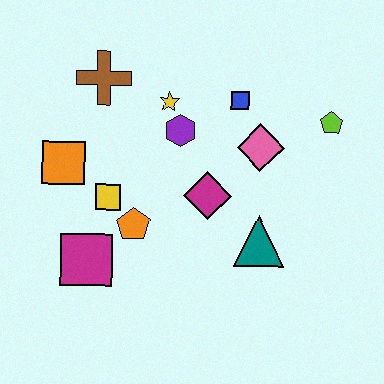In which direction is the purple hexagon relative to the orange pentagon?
The purple hexagon is above the orange pentagon.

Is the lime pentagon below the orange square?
No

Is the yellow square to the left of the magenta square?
No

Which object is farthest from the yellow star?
The magenta square is farthest from the yellow star.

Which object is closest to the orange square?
The yellow square is closest to the orange square.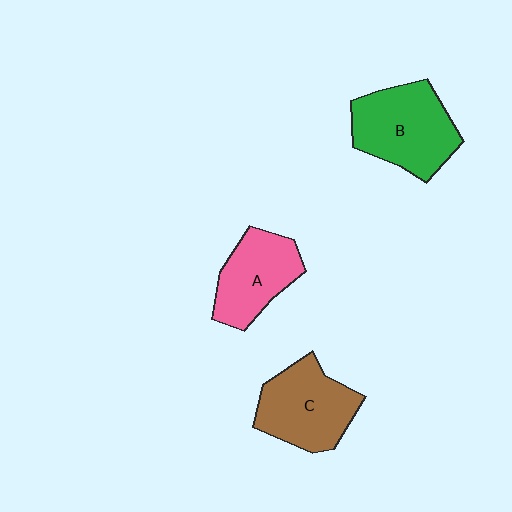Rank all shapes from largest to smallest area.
From largest to smallest: B (green), C (brown), A (pink).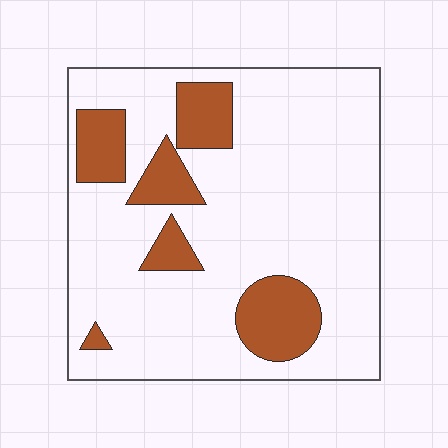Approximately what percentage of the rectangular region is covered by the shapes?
Approximately 20%.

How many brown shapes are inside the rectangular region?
6.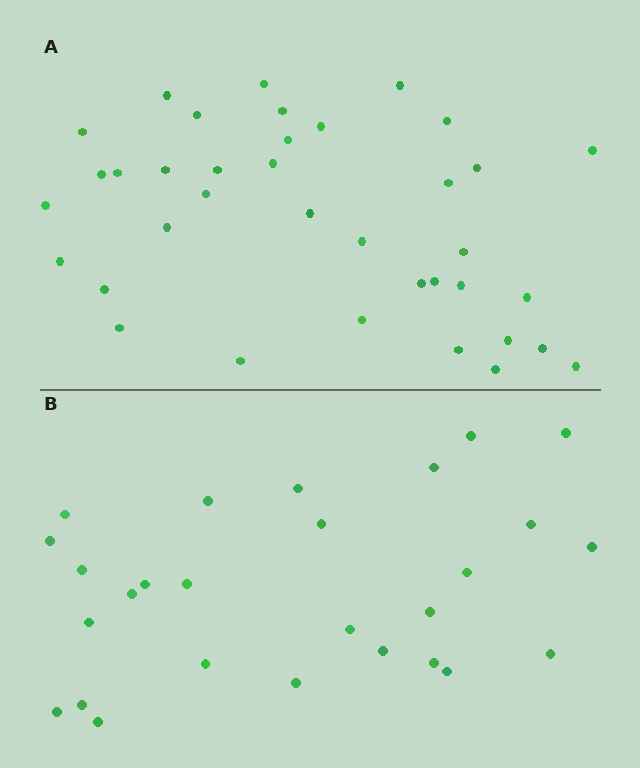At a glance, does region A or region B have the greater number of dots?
Region A (the top region) has more dots.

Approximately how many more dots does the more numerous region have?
Region A has roughly 10 or so more dots than region B.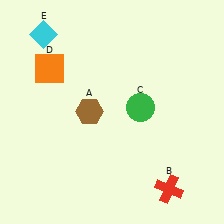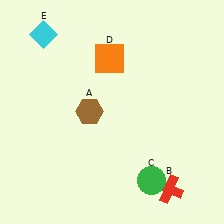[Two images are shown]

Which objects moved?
The objects that moved are: the green circle (C), the orange square (D).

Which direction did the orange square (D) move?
The orange square (D) moved right.